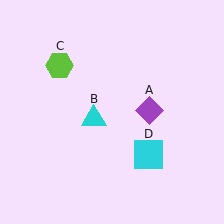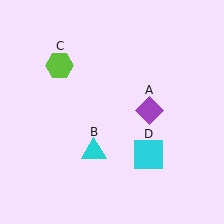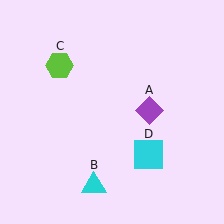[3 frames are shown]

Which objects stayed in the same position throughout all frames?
Purple diamond (object A) and lime hexagon (object C) and cyan square (object D) remained stationary.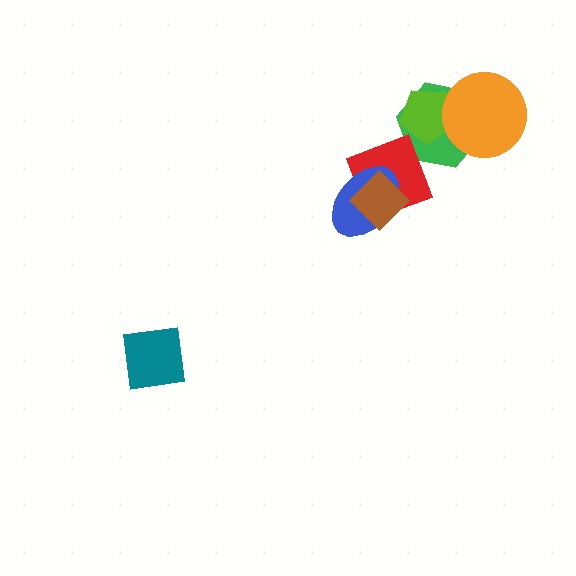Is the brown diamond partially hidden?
No, no other shape covers it.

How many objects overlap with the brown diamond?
2 objects overlap with the brown diamond.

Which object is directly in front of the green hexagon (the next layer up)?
The lime pentagon is directly in front of the green hexagon.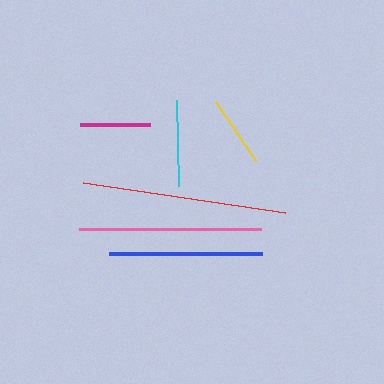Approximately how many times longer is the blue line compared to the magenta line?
The blue line is approximately 2.2 times the length of the magenta line.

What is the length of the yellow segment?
The yellow segment is approximately 71 pixels long.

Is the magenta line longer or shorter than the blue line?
The blue line is longer than the magenta line.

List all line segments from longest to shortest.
From longest to shortest: red, pink, blue, cyan, yellow, magenta.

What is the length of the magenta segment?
The magenta segment is approximately 70 pixels long.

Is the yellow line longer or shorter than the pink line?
The pink line is longer than the yellow line.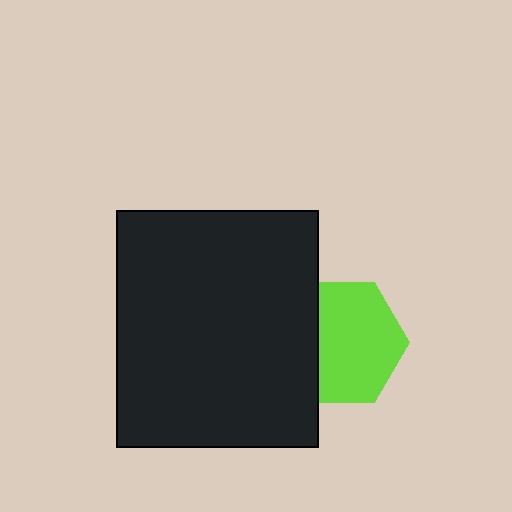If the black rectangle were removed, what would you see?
You would see the complete lime hexagon.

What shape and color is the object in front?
The object in front is a black rectangle.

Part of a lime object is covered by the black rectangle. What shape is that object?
It is a hexagon.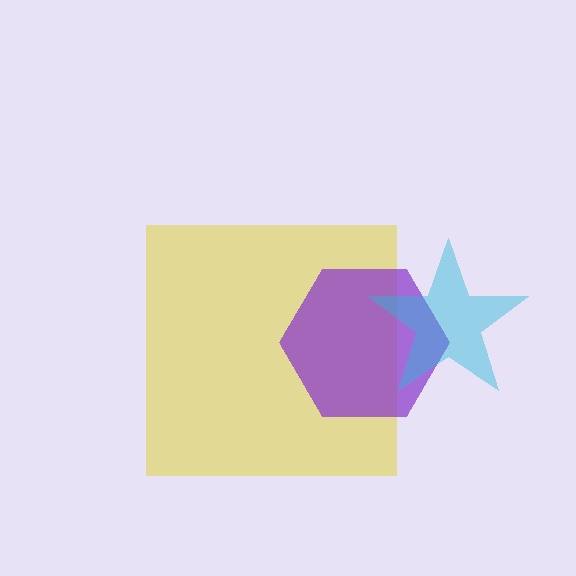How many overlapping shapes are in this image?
There are 3 overlapping shapes in the image.